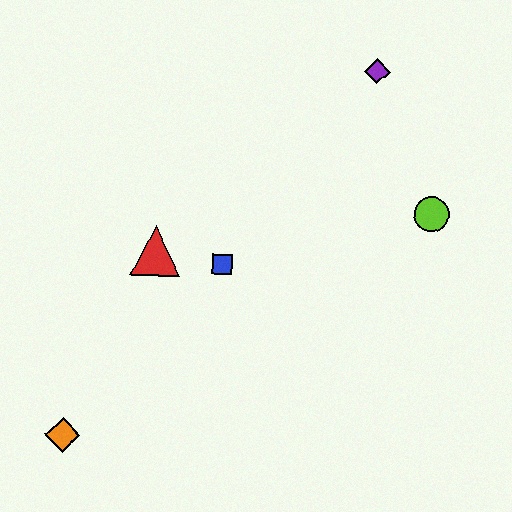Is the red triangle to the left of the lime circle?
Yes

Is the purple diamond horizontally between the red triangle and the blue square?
No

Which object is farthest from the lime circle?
The orange diamond is farthest from the lime circle.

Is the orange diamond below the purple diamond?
Yes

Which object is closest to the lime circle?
The purple diamond is closest to the lime circle.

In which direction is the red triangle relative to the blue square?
The red triangle is to the left of the blue square.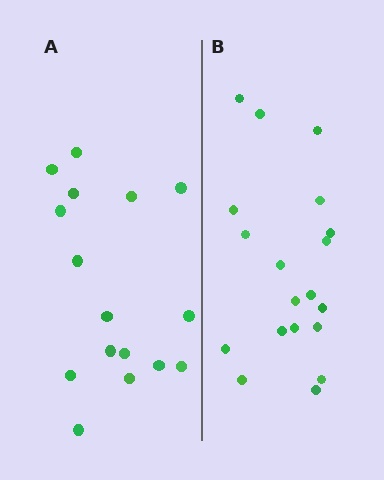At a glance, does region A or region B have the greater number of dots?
Region B (the right region) has more dots.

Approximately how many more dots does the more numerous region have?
Region B has just a few more — roughly 2 or 3 more dots than region A.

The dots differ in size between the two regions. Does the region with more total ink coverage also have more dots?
No. Region A has more total ink coverage because its dots are larger, but region B actually contains more individual dots. Total area can be misleading — the number of items is what matters here.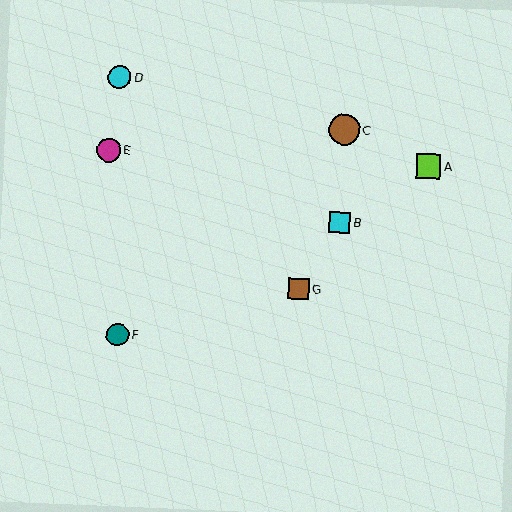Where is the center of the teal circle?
The center of the teal circle is at (118, 335).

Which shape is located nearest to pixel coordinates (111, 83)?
The cyan circle (labeled D) at (120, 77) is nearest to that location.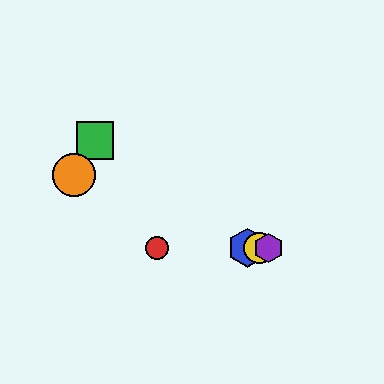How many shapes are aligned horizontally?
4 shapes (the red circle, the blue hexagon, the yellow circle, the purple hexagon) are aligned horizontally.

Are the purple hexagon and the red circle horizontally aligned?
Yes, both are at y≈248.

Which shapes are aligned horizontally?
The red circle, the blue hexagon, the yellow circle, the purple hexagon are aligned horizontally.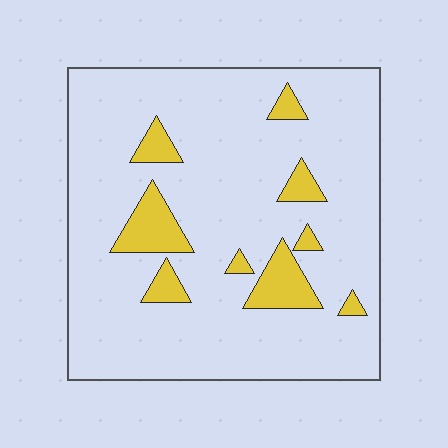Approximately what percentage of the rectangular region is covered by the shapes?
Approximately 10%.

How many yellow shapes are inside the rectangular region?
9.